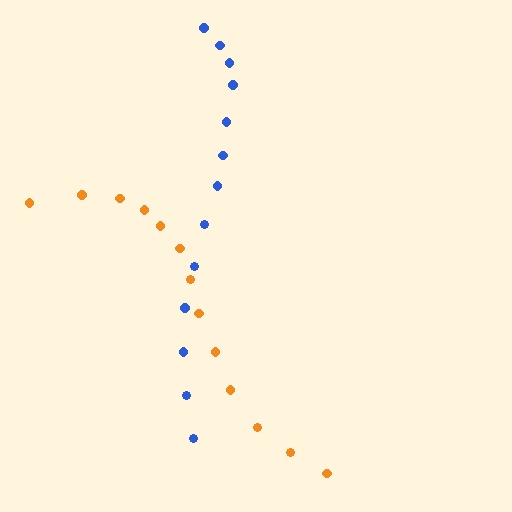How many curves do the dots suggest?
There are 2 distinct paths.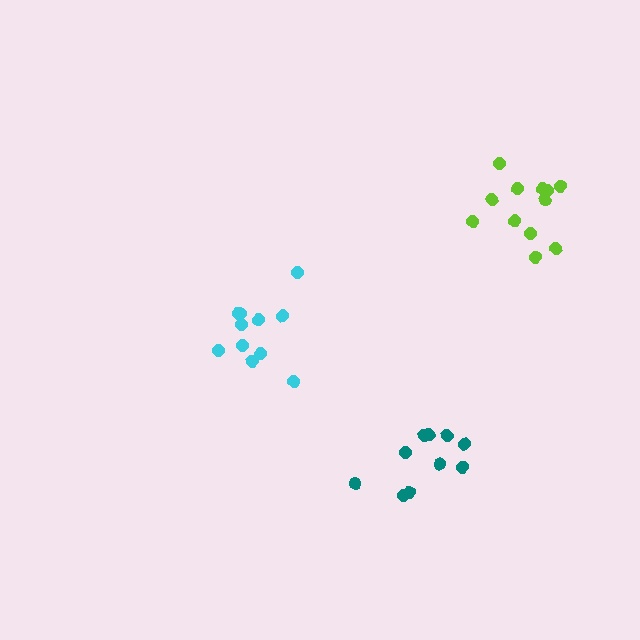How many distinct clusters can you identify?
There are 3 distinct clusters.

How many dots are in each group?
Group 1: 10 dots, Group 2: 12 dots, Group 3: 11 dots (33 total).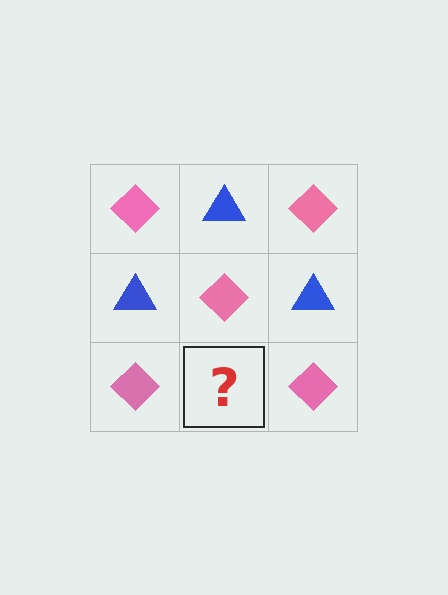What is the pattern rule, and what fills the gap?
The rule is that it alternates pink diamond and blue triangle in a checkerboard pattern. The gap should be filled with a blue triangle.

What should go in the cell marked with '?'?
The missing cell should contain a blue triangle.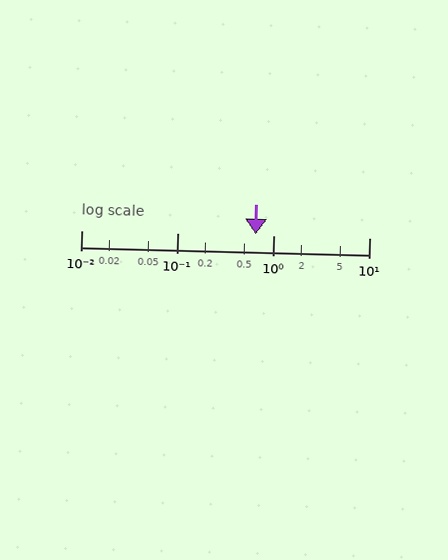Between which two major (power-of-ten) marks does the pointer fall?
The pointer is between 0.1 and 1.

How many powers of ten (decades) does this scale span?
The scale spans 3 decades, from 0.01 to 10.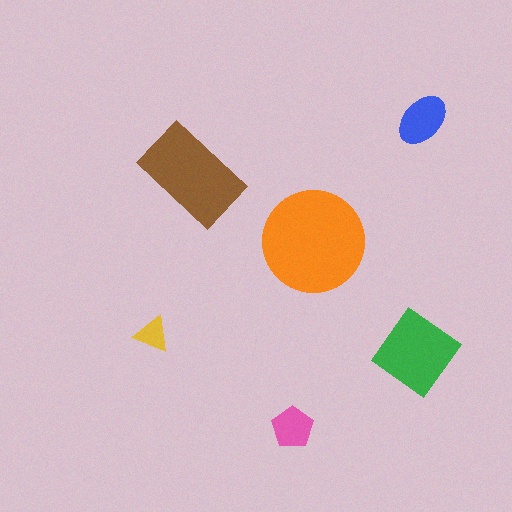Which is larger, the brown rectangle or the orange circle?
The orange circle.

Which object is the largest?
The orange circle.